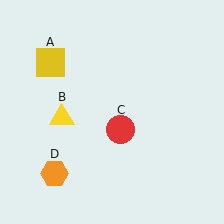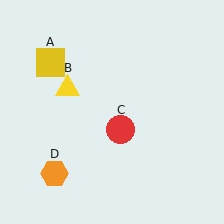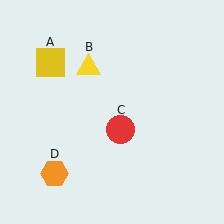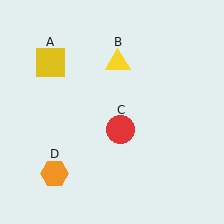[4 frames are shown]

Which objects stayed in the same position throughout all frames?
Yellow square (object A) and red circle (object C) and orange hexagon (object D) remained stationary.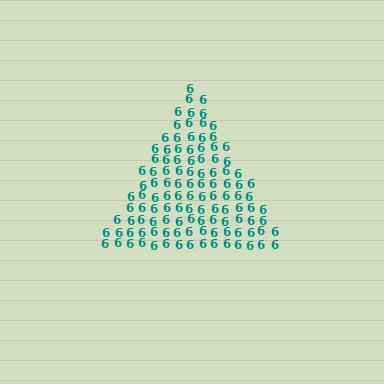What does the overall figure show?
The overall figure shows a triangle.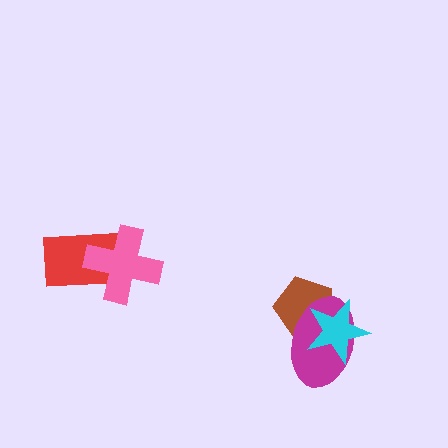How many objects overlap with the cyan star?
2 objects overlap with the cyan star.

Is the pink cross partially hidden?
No, no other shape covers it.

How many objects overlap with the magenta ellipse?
2 objects overlap with the magenta ellipse.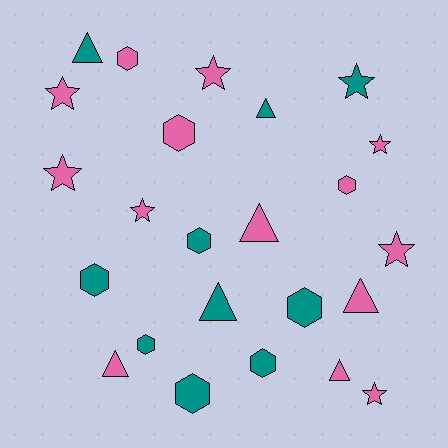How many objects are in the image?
There are 24 objects.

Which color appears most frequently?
Pink, with 14 objects.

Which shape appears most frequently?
Hexagon, with 9 objects.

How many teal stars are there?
There is 1 teal star.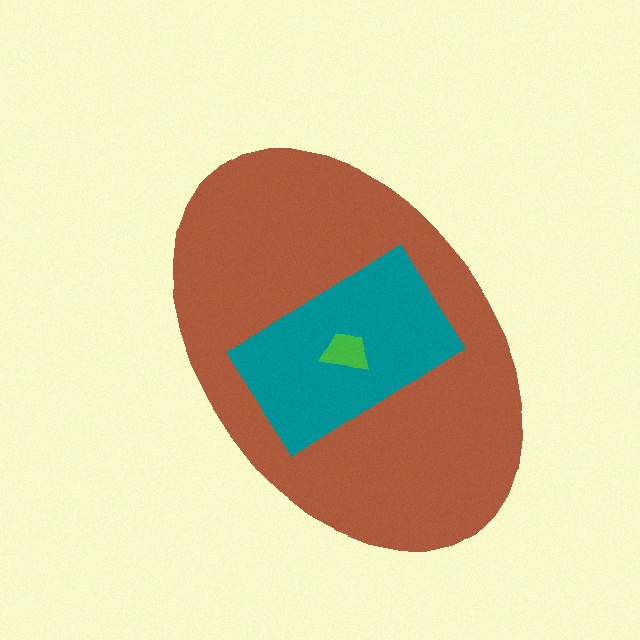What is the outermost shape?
The brown ellipse.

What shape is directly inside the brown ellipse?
The teal rectangle.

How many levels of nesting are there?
3.